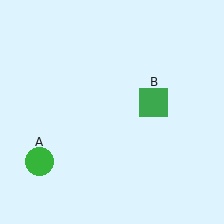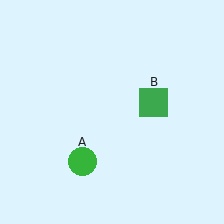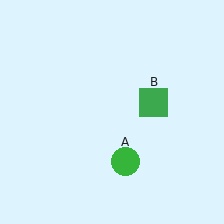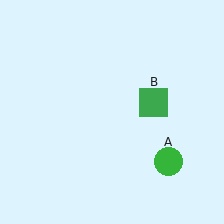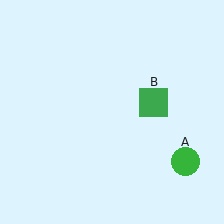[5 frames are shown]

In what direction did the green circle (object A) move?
The green circle (object A) moved right.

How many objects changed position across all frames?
1 object changed position: green circle (object A).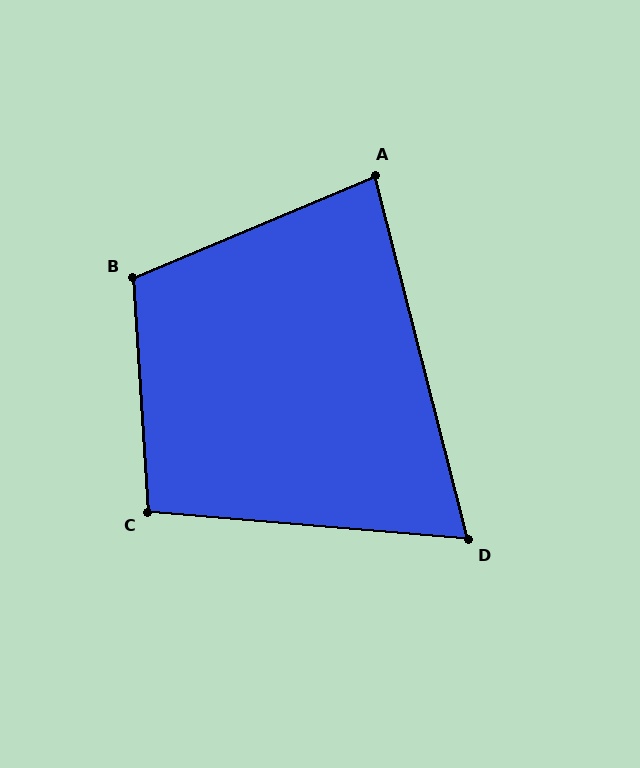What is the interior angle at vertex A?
Approximately 82 degrees (acute).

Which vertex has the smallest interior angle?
D, at approximately 71 degrees.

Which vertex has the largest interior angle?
B, at approximately 109 degrees.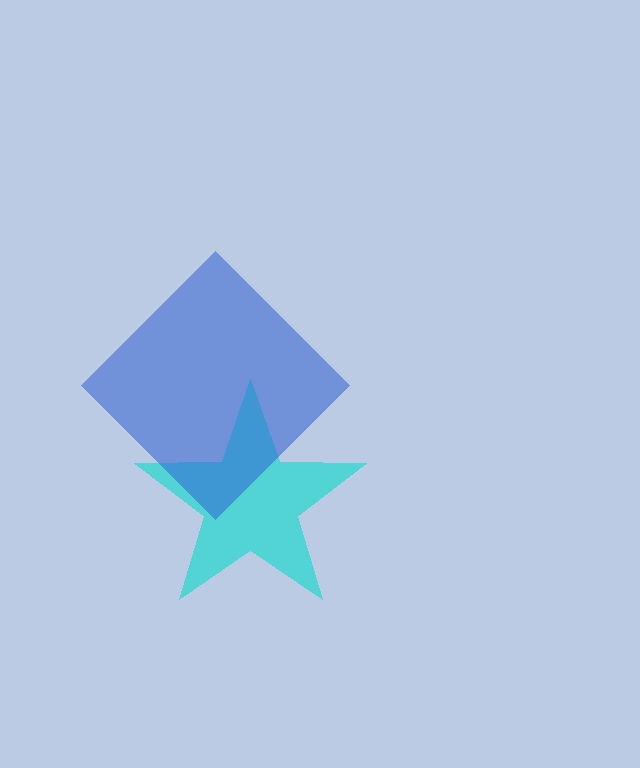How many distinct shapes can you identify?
There are 2 distinct shapes: a cyan star, a blue diamond.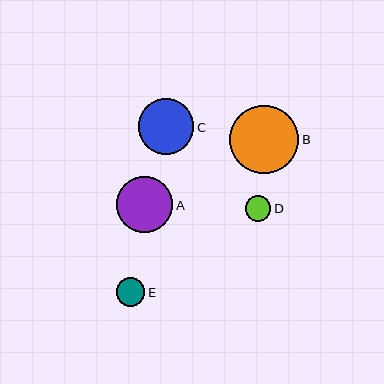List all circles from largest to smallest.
From largest to smallest: B, C, A, E, D.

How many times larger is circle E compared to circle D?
Circle E is approximately 1.1 times the size of circle D.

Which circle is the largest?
Circle B is the largest with a size of approximately 69 pixels.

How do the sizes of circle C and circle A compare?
Circle C and circle A are approximately the same size.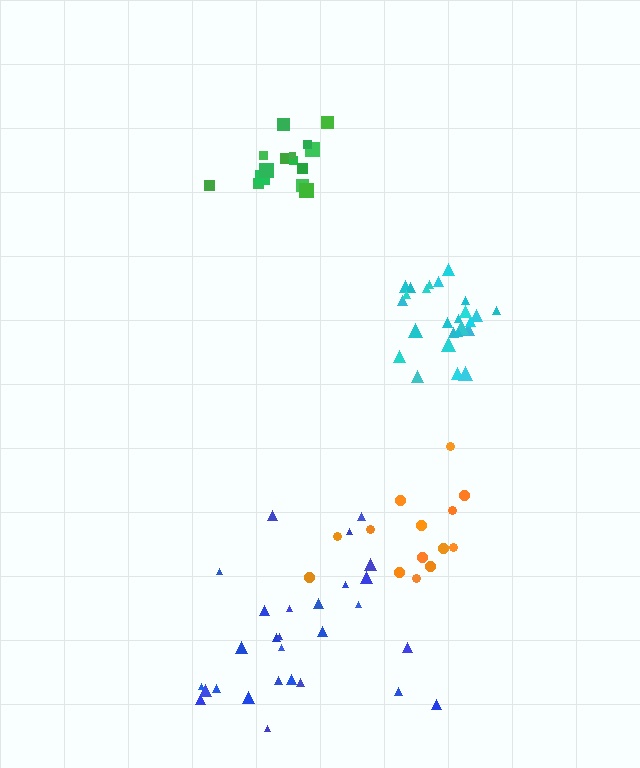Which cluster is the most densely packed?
Cyan.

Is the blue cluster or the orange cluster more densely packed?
Blue.